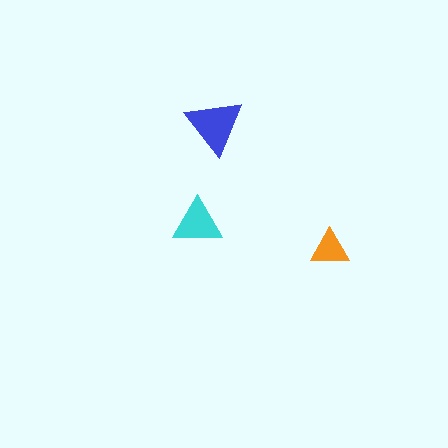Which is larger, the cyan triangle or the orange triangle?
The cyan one.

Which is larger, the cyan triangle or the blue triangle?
The blue one.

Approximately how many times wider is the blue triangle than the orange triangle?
About 1.5 times wider.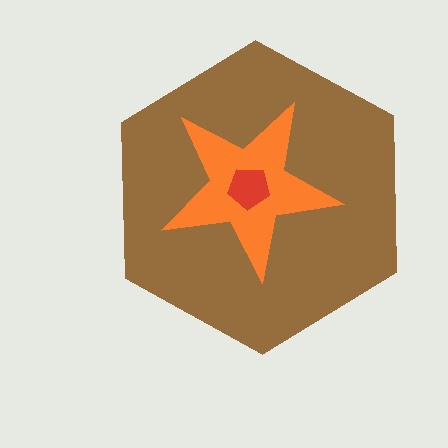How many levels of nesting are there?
3.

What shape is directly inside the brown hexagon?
The orange star.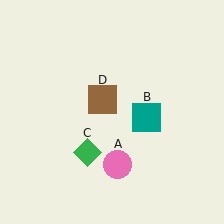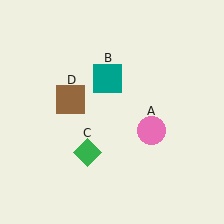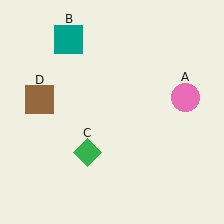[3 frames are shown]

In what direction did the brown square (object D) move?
The brown square (object D) moved left.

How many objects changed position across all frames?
3 objects changed position: pink circle (object A), teal square (object B), brown square (object D).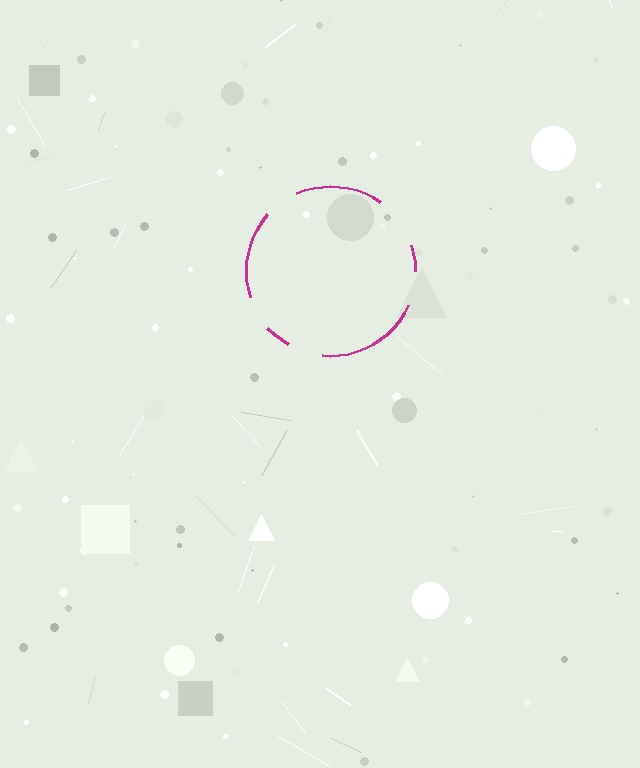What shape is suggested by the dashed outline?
The dashed outline suggests a circle.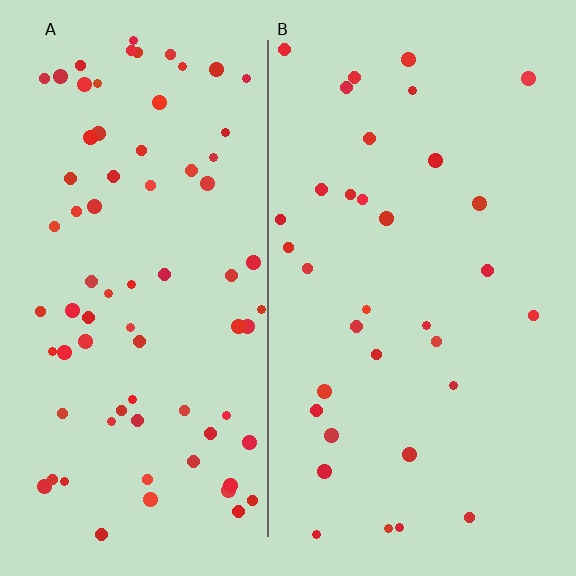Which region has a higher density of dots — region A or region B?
A (the left).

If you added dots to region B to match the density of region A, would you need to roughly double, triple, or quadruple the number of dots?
Approximately double.